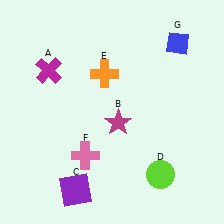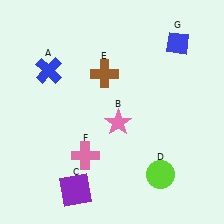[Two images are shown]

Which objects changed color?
A changed from magenta to blue. B changed from magenta to pink. E changed from orange to brown.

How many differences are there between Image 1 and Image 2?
There are 3 differences between the two images.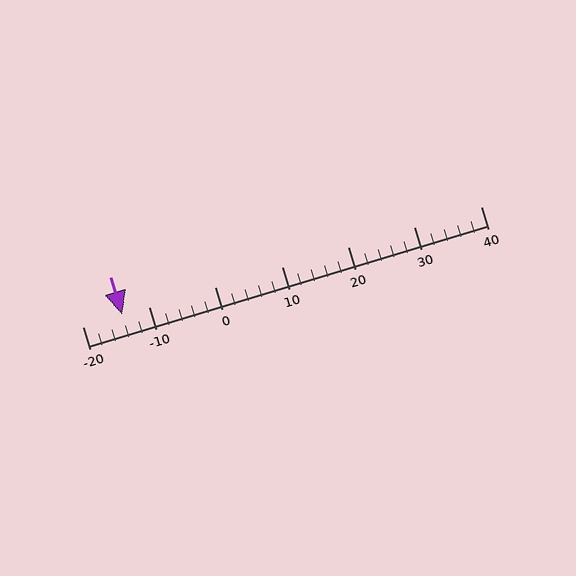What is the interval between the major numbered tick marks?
The major tick marks are spaced 10 units apart.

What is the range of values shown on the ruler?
The ruler shows values from -20 to 40.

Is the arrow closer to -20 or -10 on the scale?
The arrow is closer to -10.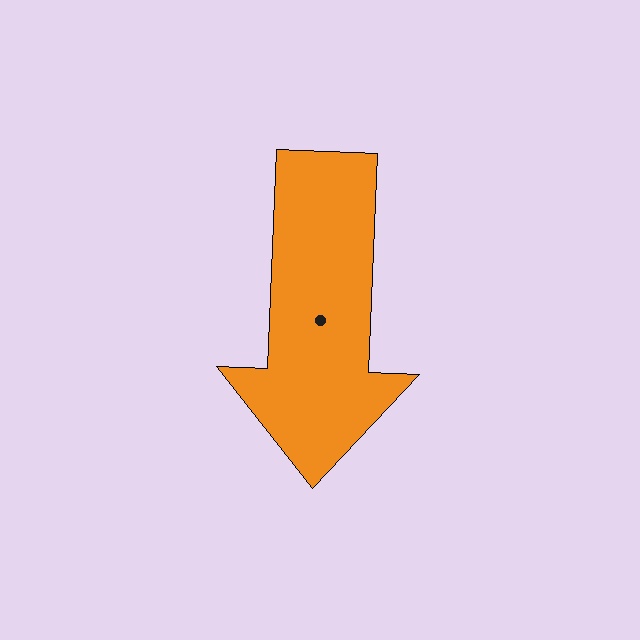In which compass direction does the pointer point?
South.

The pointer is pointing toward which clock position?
Roughly 6 o'clock.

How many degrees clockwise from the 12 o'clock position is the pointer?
Approximately 182 degrees.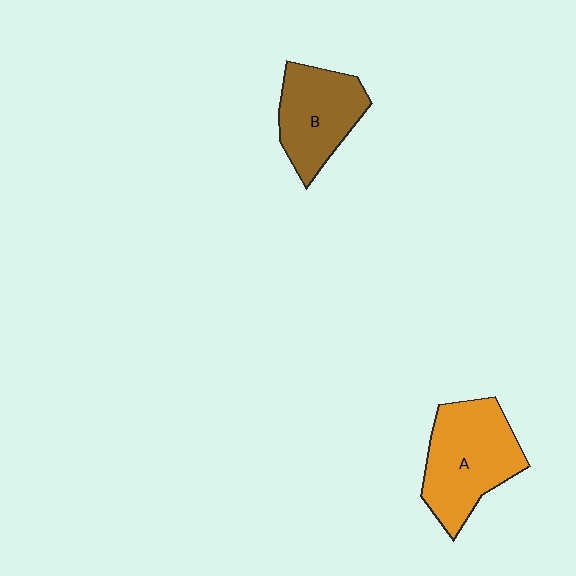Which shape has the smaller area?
Shape B (brown).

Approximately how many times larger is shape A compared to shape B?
Approximately 1.3 times.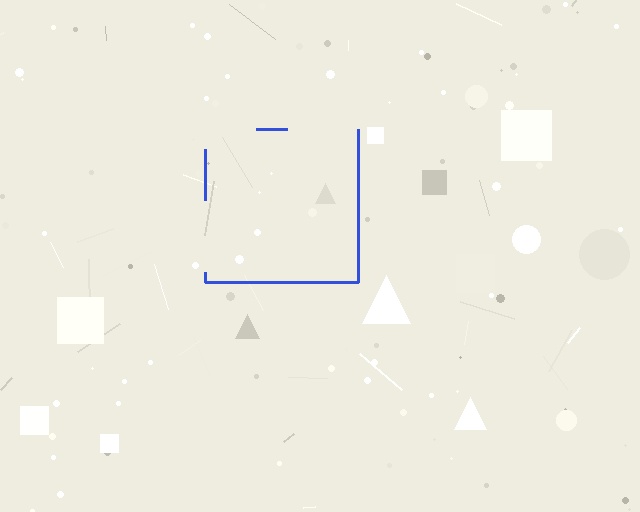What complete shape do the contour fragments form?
The contour fragments form a square.